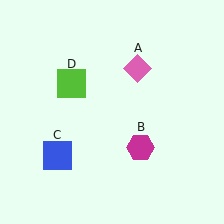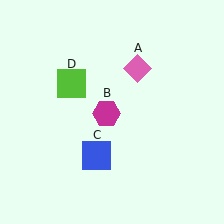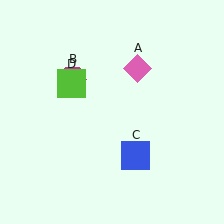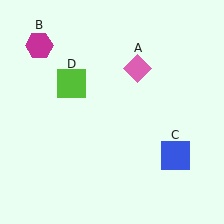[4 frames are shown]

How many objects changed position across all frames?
2 objects changed position: magenta hexagon (object B), blue square (object C).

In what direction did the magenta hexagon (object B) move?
The magenta hexagon (object B) moved up and to the left.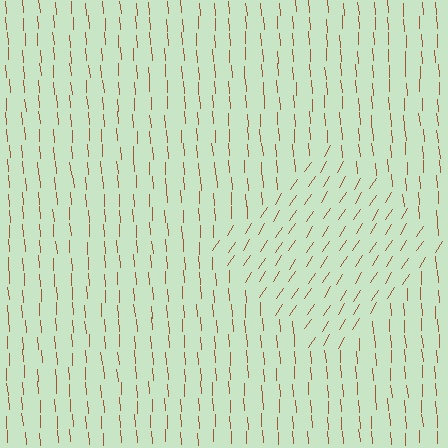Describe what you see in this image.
The image is filled with small brown line segments. A diamond region in the image has lines oriented differently from the surrounding lines, creating a visible texture boundary.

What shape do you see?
I see a diamond.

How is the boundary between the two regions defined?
The boundary is defined purely by a change in line orientation (approximately 37 degrees difference). All lines are the same color and thickness.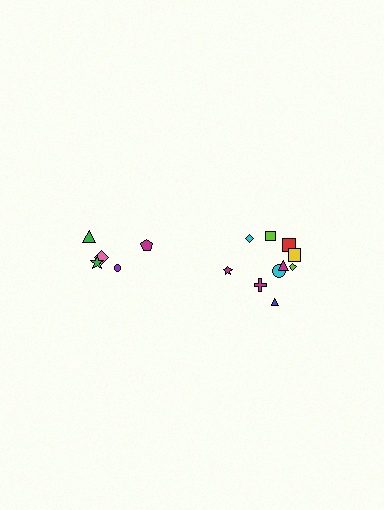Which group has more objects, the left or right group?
The right group.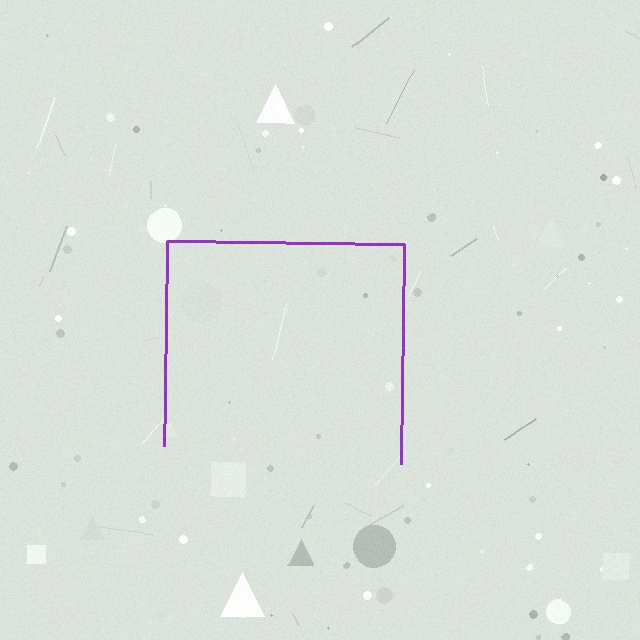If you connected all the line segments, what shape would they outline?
They would outline a square.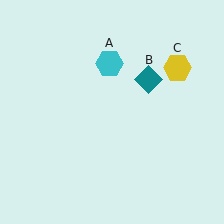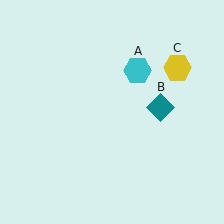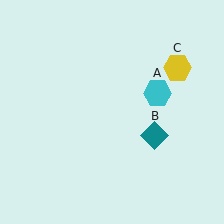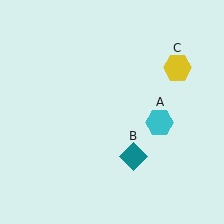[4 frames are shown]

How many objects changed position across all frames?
2 objects changed position: cyan hexagon (object A), teal diamond (object B).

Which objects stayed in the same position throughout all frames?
Yellow hexagon (object C) remained stationary.